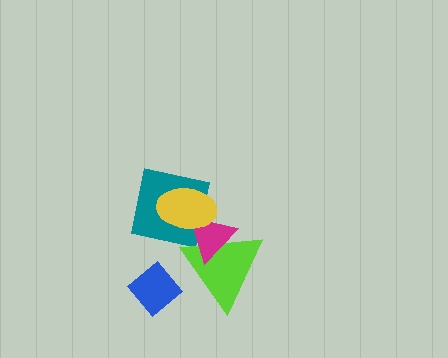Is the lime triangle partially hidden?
Yes, it is partially covered by another shape.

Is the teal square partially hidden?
Yes, it is partially covered by another shape.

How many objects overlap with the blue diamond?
0 objects overlap with the blue diamond.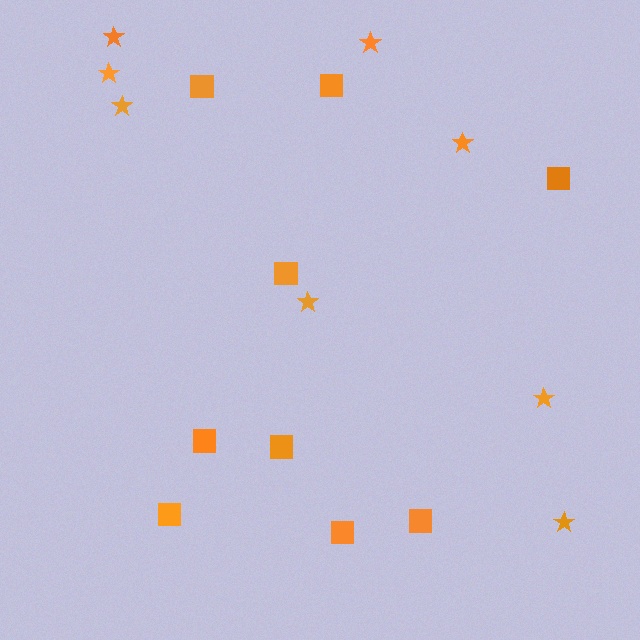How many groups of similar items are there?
There are 2 groups: one group of squares (9) and one group of stars (8).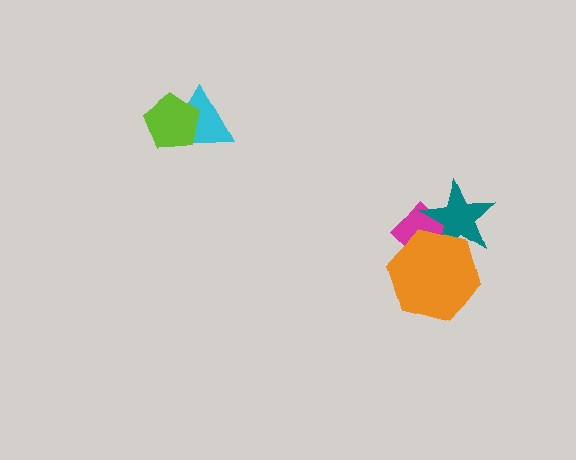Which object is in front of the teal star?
The orange hexagon is in front of the teal star.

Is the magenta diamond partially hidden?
Yes, it is partially covered by another shape.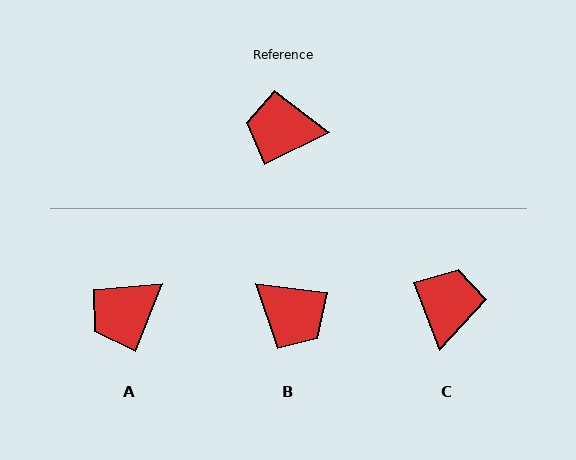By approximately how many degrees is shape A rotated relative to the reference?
Approximately 42 degrees counter-clockwise.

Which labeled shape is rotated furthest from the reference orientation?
B, about 146 degrees away.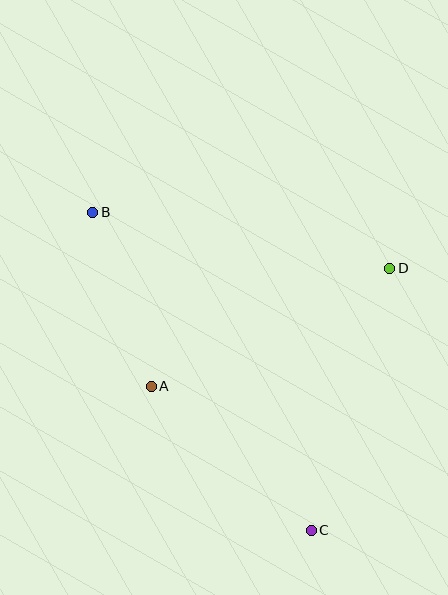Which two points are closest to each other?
Points A and B are closest to each other.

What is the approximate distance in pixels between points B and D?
The distance between B and D is approximately 302 pixels.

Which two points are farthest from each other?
Points B and C are farthest from each other.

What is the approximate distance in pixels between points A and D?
The distance between A and D is approximately 266 pixels.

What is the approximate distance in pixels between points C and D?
The distance between C and D is approximately 273 pixels.